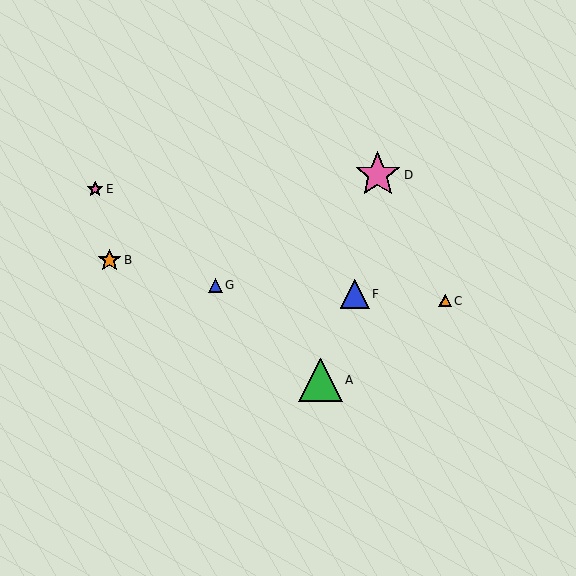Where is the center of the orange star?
The center of the orange star is at (110, 260).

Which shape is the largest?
The pink star (labeled D) is the largest.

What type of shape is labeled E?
Shape E is a pink star.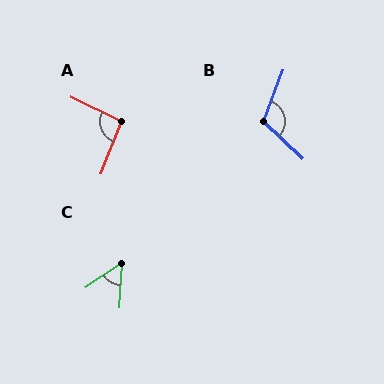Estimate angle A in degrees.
Approximately 94 degrees.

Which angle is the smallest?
C, at approximately 52 degrees.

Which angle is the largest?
B, at approximately 113 degrees.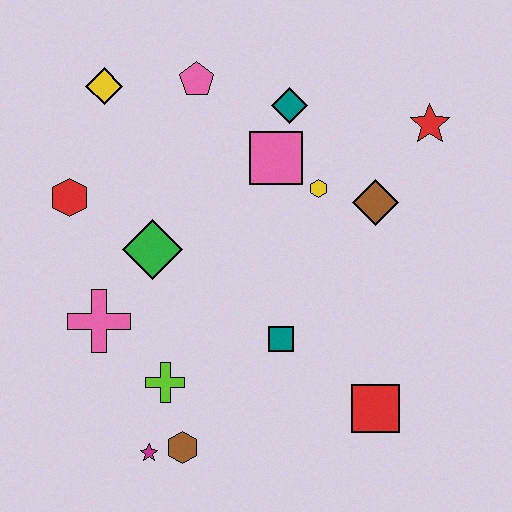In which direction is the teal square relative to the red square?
The teal square is to the left of the red square.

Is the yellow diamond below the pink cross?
No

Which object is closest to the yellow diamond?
The pink pentagon is closest to the yellow diamond.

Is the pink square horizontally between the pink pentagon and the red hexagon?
No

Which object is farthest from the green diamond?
The red star is farthest from the green diamond.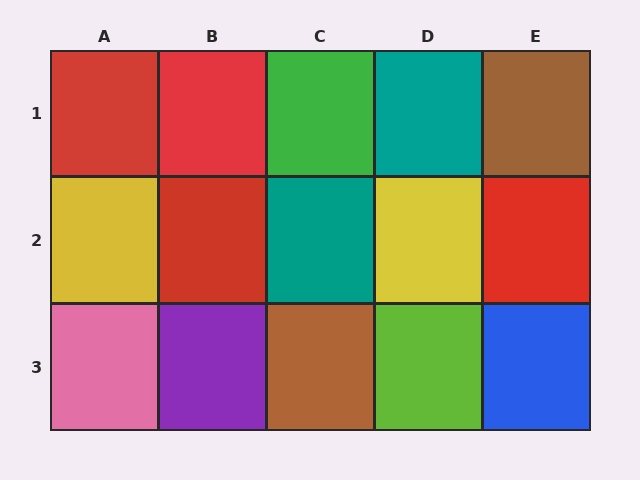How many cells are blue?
1 cell is blue.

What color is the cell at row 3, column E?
Blue.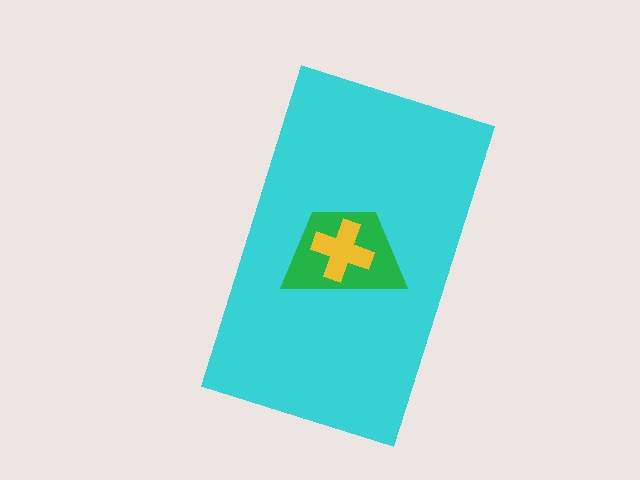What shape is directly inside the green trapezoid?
The yellow cross.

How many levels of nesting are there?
3.